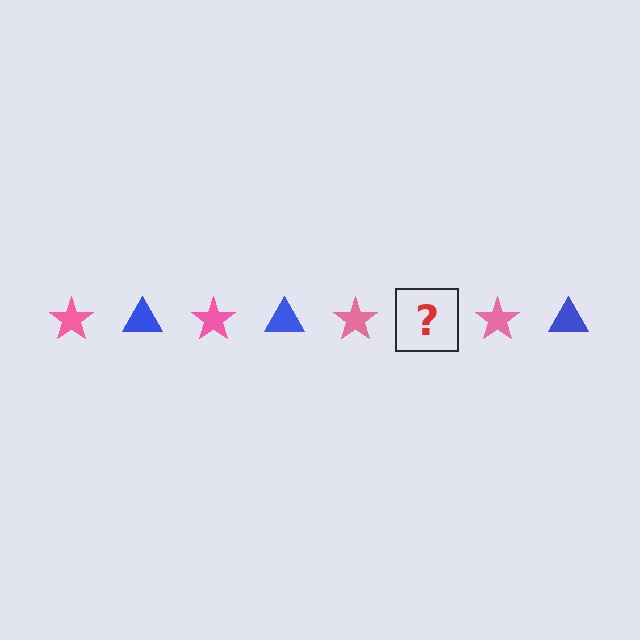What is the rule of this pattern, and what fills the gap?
The rule is that the pattern alternates between pink star and blue triangle. The gap should be filled with a blue triangle.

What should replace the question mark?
The question mark should be replaced with a blue triangle.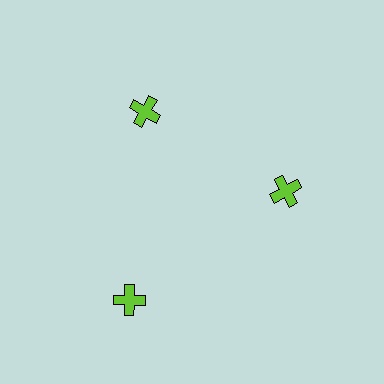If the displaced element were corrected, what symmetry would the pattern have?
It would have 3-fold rotational symmetry — the pattern would map onto itself every 120 degrees.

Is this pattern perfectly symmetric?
No. The 3 lime crosses are arranged in a ring, but one element near the 7 o'clock position is pushed outward from the center, breaking the 3-fold rotational symmetry.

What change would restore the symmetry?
The symmetry would be restored by moving it inward, back onto the ring so that all 3 crosses sit at equal angles and equal distance from the center.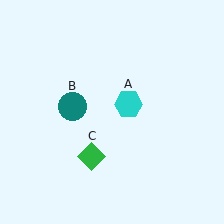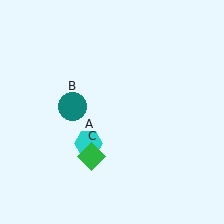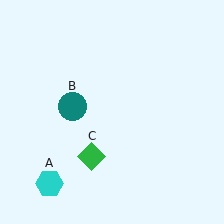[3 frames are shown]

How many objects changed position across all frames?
1 object changed position: cyan hexagon (object A).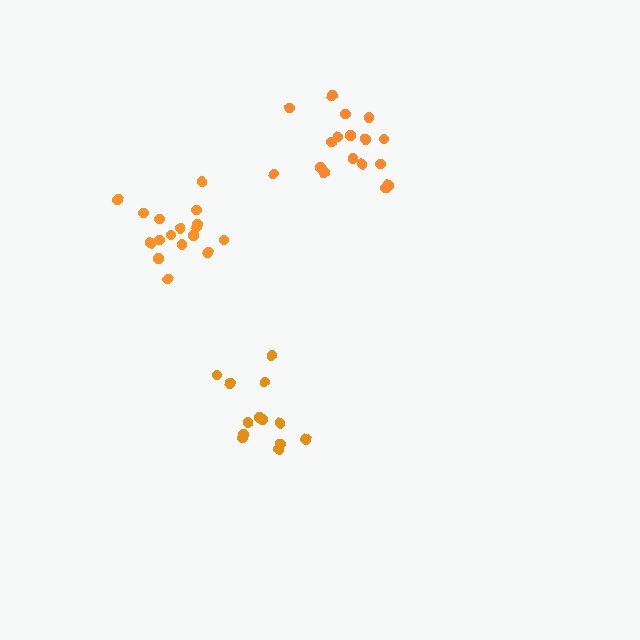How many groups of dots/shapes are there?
There are 3 groups.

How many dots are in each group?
Group 1: 18 dots, Group 2: 13 dots, Group 3: 17 dots (48 total).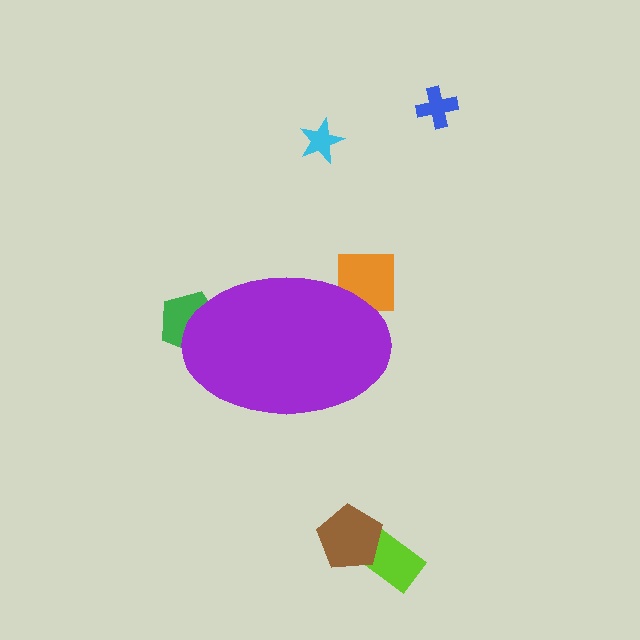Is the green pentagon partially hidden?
Yes, the green pentagon is partially hidden behind the purple ellipse.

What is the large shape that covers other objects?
A purple ellipse.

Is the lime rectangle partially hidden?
No, the lime rectangle is fully visible.